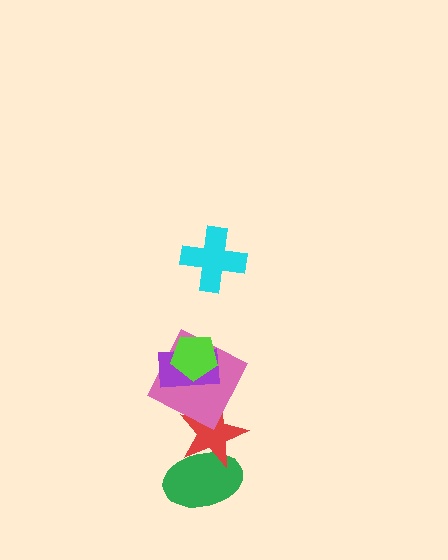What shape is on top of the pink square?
The purple rectangle is on top of the pink square.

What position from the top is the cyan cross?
The cyan cross is 1st from the top.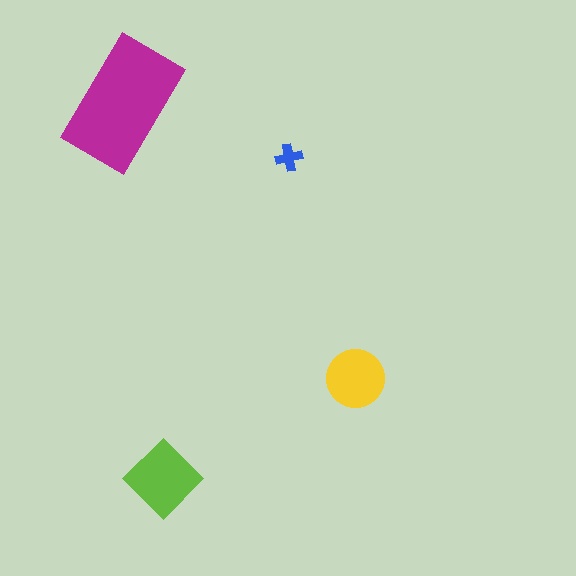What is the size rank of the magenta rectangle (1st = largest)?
1st.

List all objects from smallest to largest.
The blue cross, the yellow circle, the lime diamond, the magenta rectangle.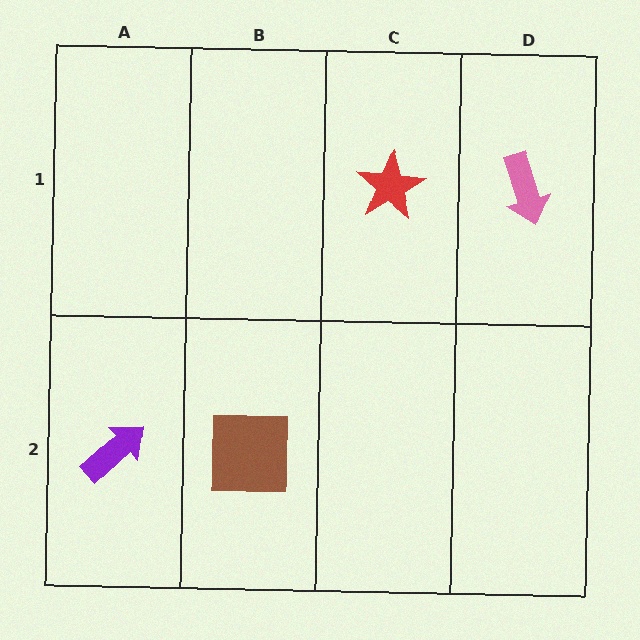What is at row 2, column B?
A brown square.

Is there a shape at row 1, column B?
No, that cell is empty.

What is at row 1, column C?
A red star.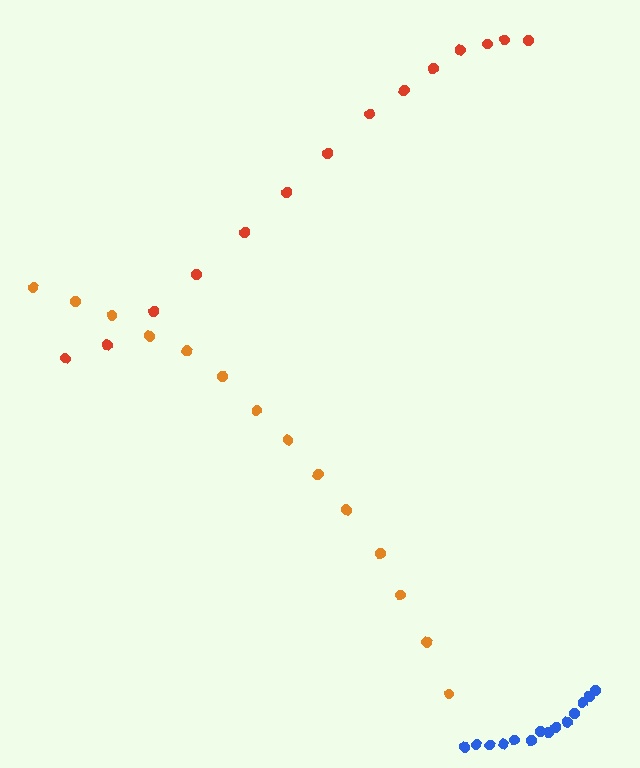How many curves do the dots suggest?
There are 3 distinct paths.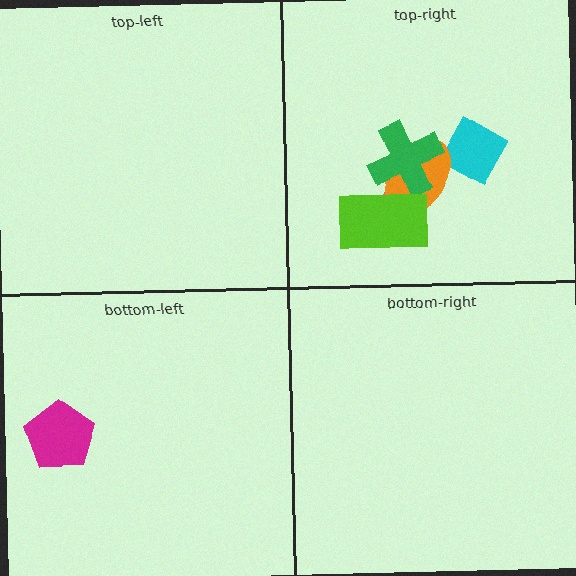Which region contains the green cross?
The top-right region.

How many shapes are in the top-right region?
5.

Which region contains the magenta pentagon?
The bottom-left region.